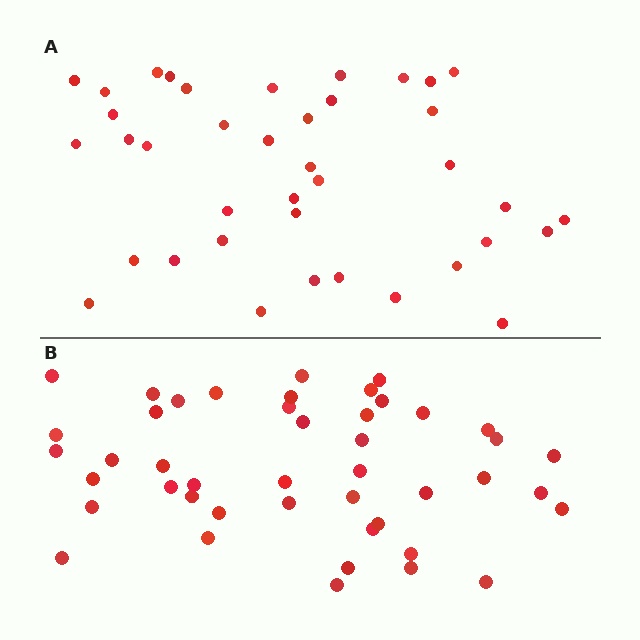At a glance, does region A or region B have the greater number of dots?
Region B (the bottom region) has more dots.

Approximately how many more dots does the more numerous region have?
Region B has about 6 more dots than region A.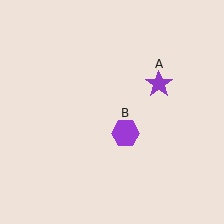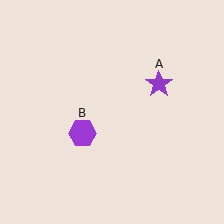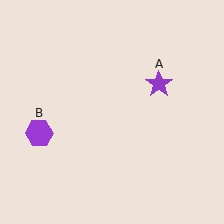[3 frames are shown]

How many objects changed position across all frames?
1 object changed position: purple hexagon (object B).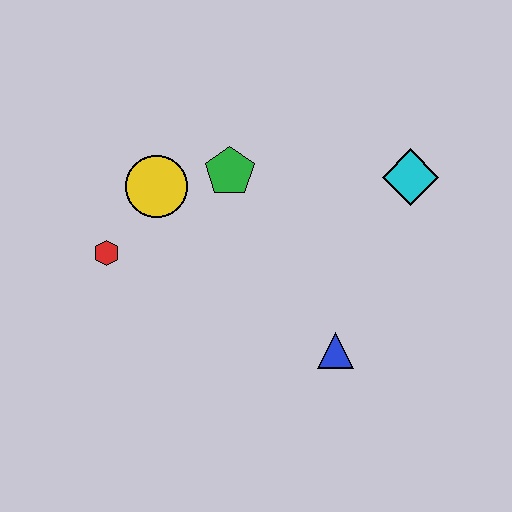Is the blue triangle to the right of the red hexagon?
Yes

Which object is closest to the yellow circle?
The green pentagon is closest to the yellow circle.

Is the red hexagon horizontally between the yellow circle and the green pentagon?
No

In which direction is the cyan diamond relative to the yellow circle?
The cyan diamond is to the right of the yellow circle.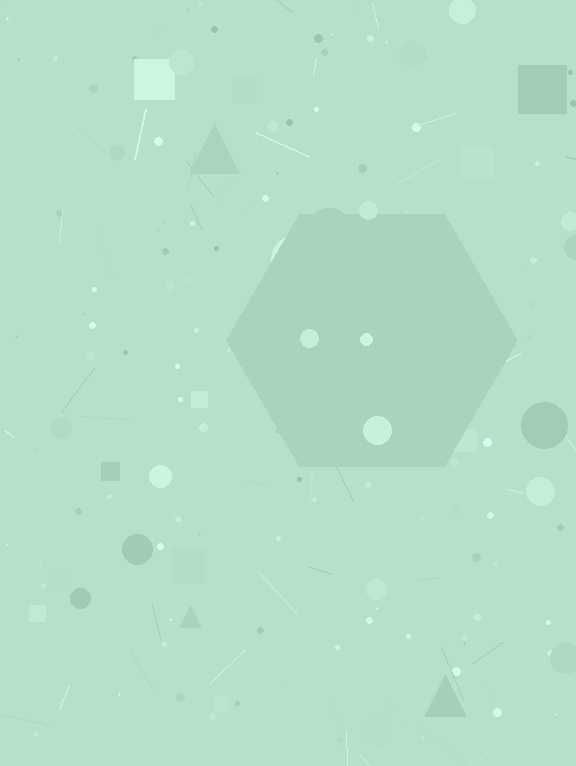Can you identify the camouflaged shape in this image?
The camouflaged shape is a hexagon.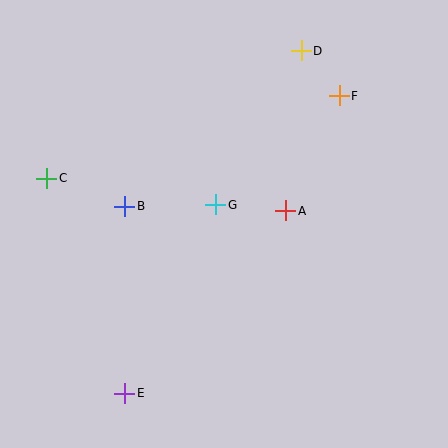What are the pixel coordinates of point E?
Point E is at (125, 393).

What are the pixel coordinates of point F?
Point F is at (339, 96).